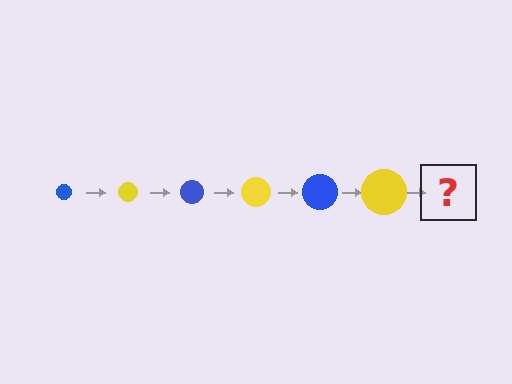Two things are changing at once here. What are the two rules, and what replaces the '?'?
The two rules are that the circle grows larger each step and the color cycles through blue and yellow. The '?' should be a blue circle, larger than the previous one.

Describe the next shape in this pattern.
It should be a blue circle, larger than the previous one.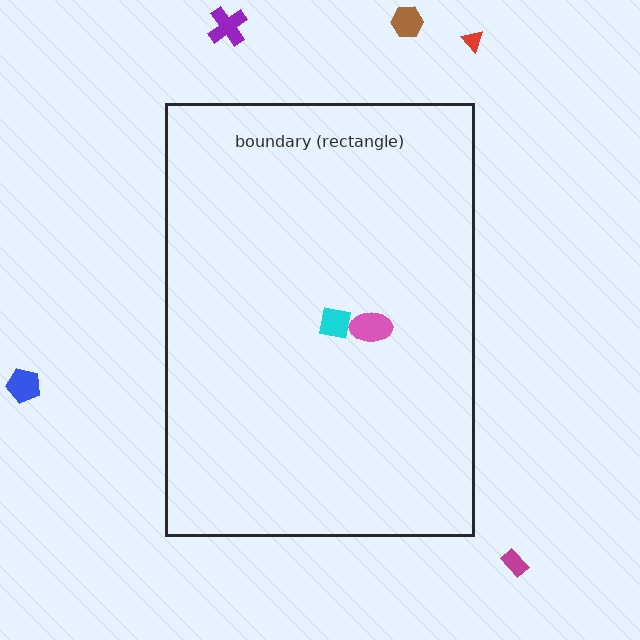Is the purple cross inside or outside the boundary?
Outside.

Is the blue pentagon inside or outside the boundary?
Outside.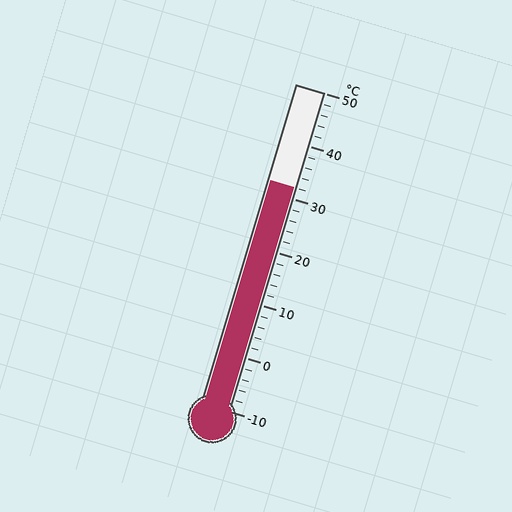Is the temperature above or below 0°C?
The temperature is above 0°C.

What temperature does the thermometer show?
The thermometer shows approximately 32°C.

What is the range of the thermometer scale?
The thermometer scale ranges from -10°C to 50°C.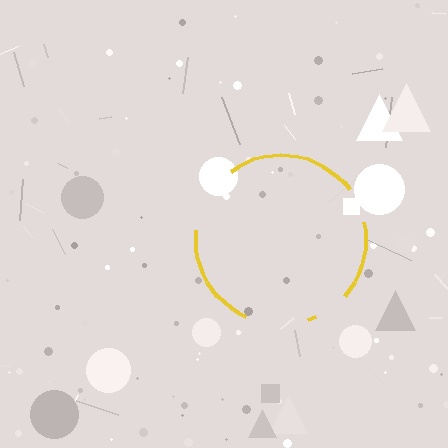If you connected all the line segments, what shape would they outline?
They would outline a circle.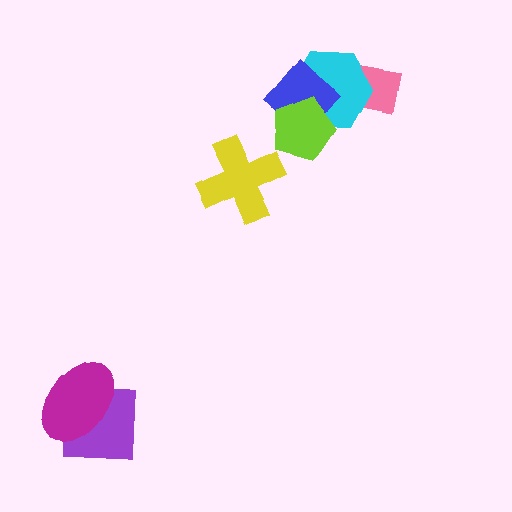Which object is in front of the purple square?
The magenta ellipse is in front of the purple square.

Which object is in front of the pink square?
The cyan hexagon is in front of the pink square.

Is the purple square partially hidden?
Yes, it is partially covered by another shape.